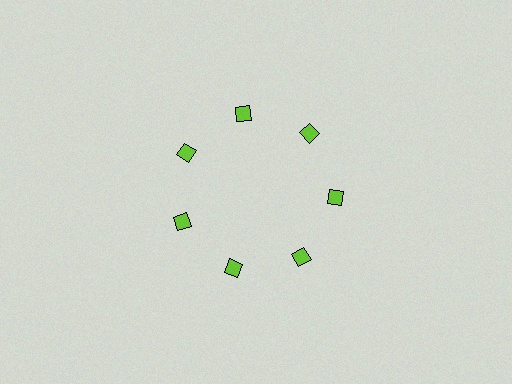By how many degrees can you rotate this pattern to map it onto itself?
The pattern maps onto itself every 51 degrees of rotation.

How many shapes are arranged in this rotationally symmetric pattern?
There are 7 shapes, arranged in 7 groups of 1.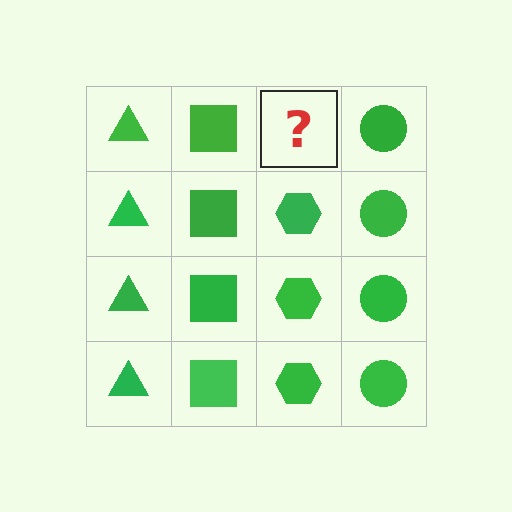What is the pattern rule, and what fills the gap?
The rule is that each column has a consistent shape. The gap should be filled with a green hexagon.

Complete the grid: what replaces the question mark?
The question mark should be replaced with a green hexagon.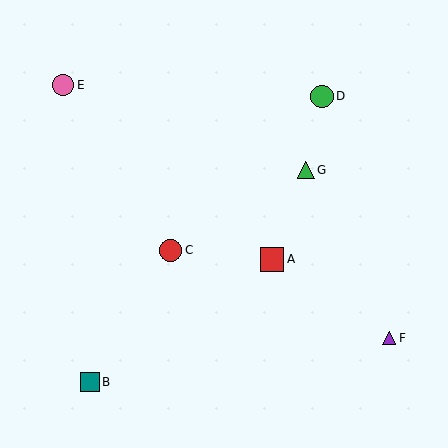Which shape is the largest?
The red square (labeled A) is the largest.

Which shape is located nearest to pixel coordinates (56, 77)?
The pink circle (labeled E) at (63, 85) is nearest to that location.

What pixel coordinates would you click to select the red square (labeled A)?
Click at (272, 259) to select the red square A.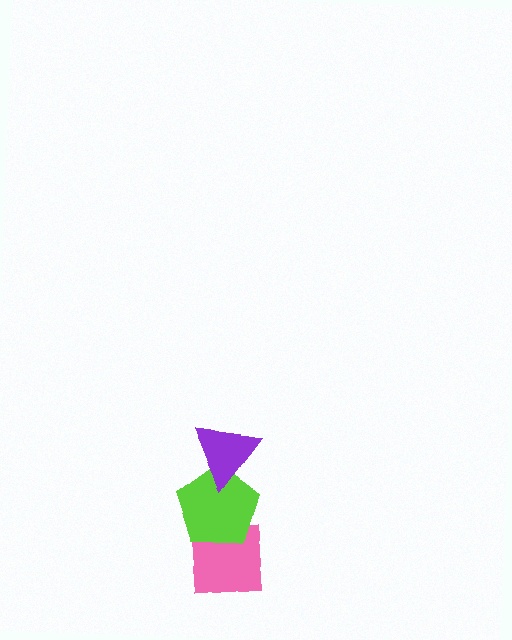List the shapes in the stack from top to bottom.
From top to bottom: the purple triangle, the lime pentagon, the pink square.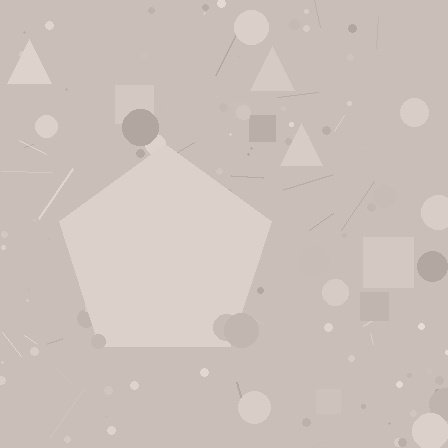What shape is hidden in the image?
A pentagon is hidden in the image.